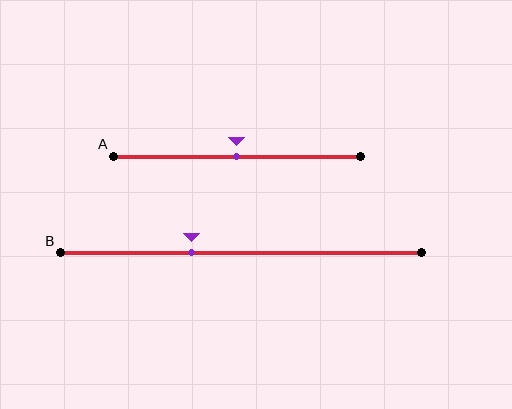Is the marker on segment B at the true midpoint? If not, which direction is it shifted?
No, the marker on segment B is shifted to the left by about 13% of the segment length.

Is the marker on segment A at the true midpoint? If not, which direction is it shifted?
Yes, the marker on segment A is at the true midpoint.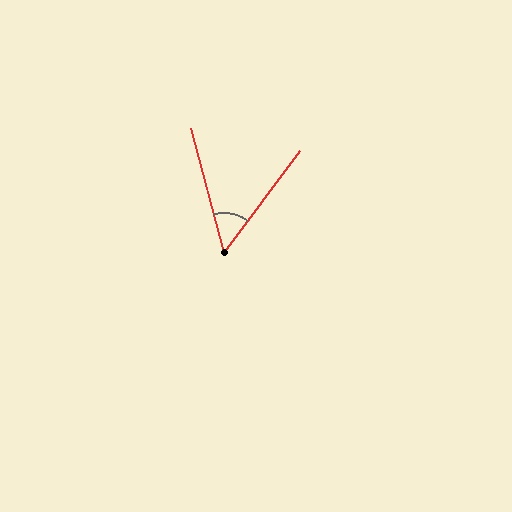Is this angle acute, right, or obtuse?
It is acute.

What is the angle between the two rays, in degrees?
Approximately 52 degrees.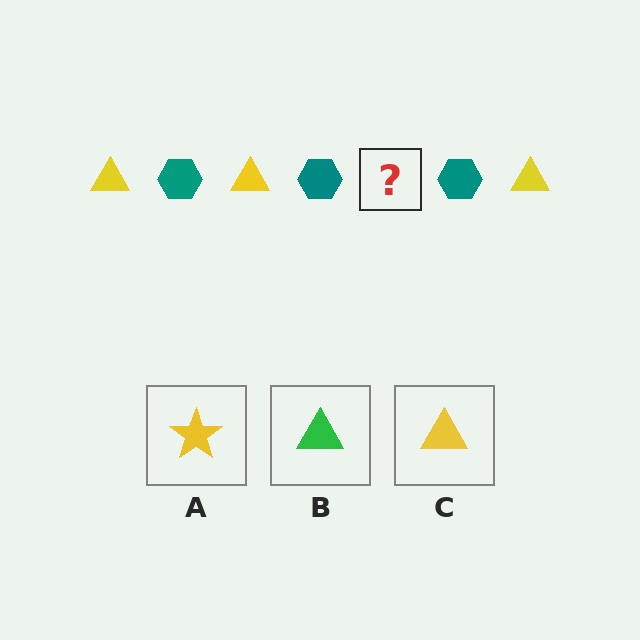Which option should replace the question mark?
Option C.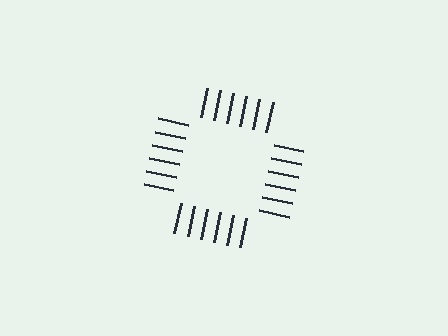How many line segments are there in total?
24 — 6 along each of the 4 edges.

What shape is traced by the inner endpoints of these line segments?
An illusory square — the line segments terminate on its edges but no continuous stroke is drawn.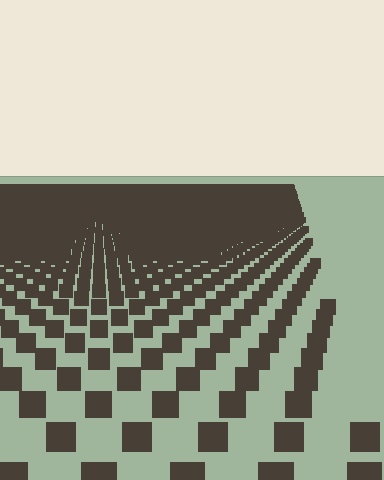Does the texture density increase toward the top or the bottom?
Density increases toward the top.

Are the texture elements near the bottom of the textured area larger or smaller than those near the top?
Larger. Near the bottom, elements are closer to the viewer and appear at a bigger on-screen size.